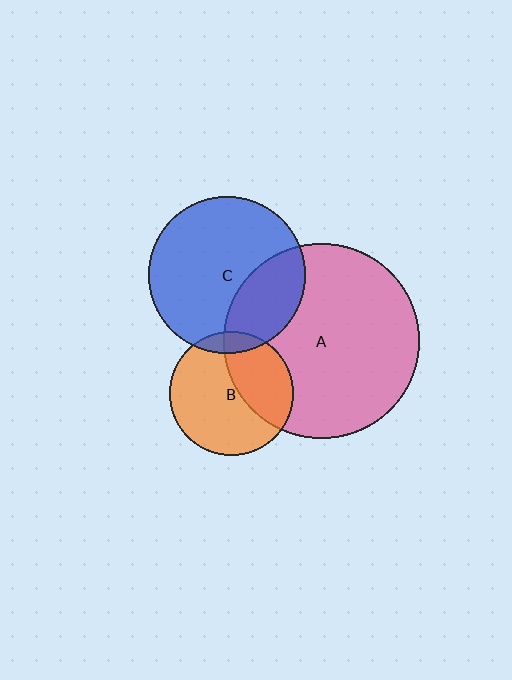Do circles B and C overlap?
Yes.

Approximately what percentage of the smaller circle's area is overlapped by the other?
Approximately 10%.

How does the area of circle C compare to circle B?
Approximately 1.6 times.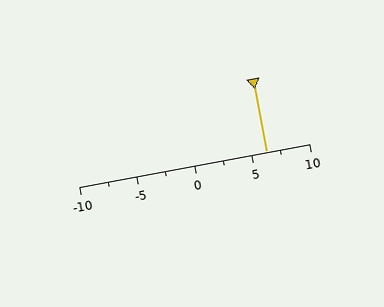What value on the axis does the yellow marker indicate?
The marker indicates approximately 6.2.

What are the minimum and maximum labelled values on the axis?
The axis runs from -10 to 10.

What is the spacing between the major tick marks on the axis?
The major ticks are spaced 5 apart.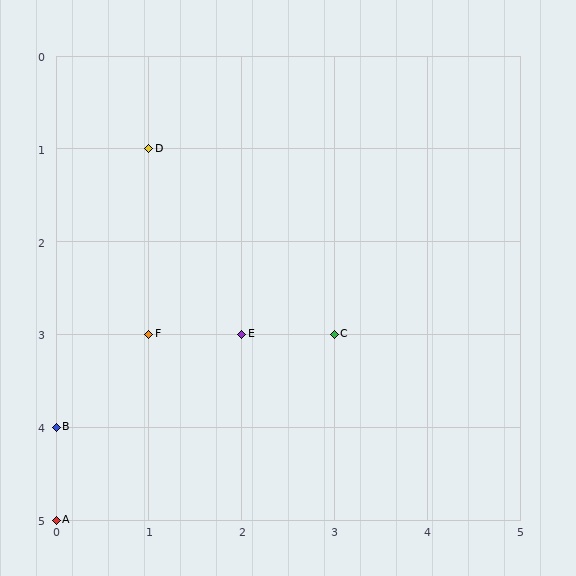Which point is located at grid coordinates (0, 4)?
Point B is at (0, 4).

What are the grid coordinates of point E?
Point E is at grid coordinates (2, 3).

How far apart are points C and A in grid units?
Points C and A are 3 columns and 2 rows apart (about 3.6 grid units diagonally).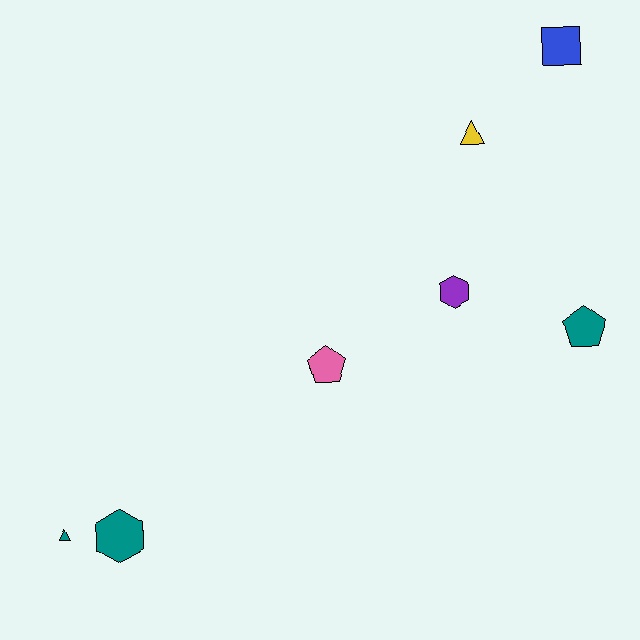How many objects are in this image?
There are 7 objects.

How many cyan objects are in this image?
There are no cyan objects.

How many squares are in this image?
There is 1 square.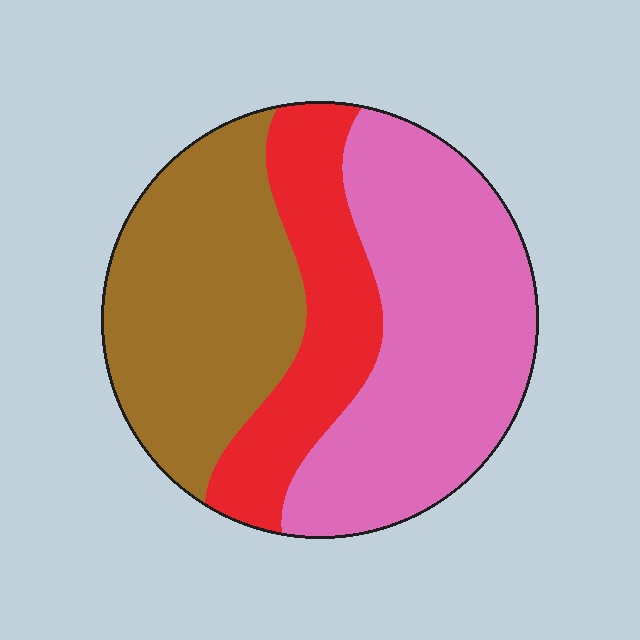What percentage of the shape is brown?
Brown covers 35% of the shape.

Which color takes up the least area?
Red, at roughly 20%.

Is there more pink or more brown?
Pink.